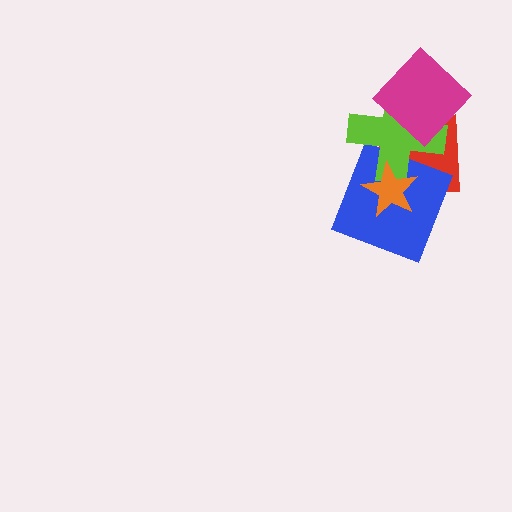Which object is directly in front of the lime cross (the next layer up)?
The magenta diamond is directly in front of the lime cross.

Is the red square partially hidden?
Yes, it is partially covered by another shape.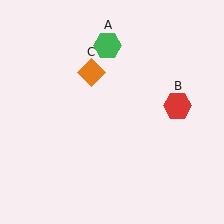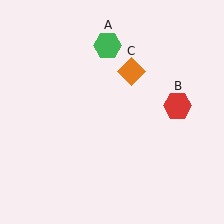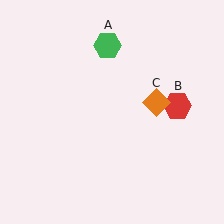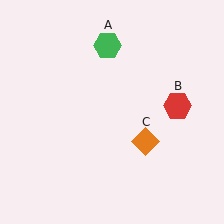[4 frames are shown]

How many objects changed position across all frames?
1 object changed position: orange diamond (object C).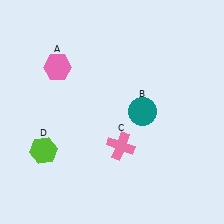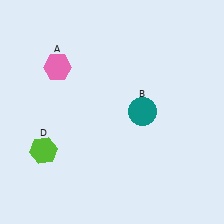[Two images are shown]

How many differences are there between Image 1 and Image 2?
There is 1 difference between the two images.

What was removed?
The pink cross (C) was removed in Image 2.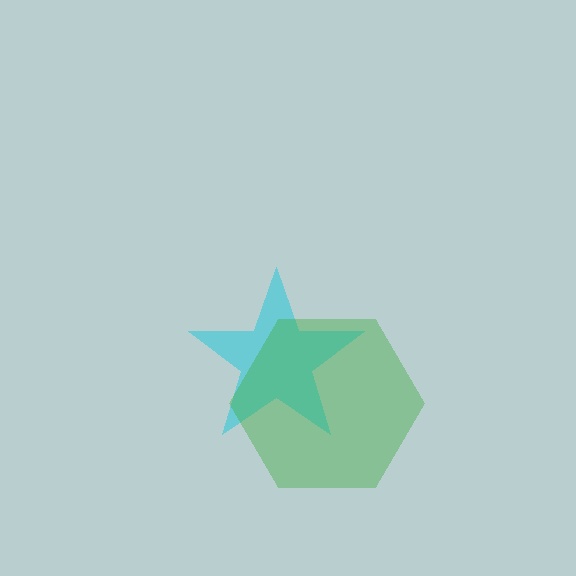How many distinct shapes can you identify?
There are 2 distinct shapes: a cyan star, a green hexagon.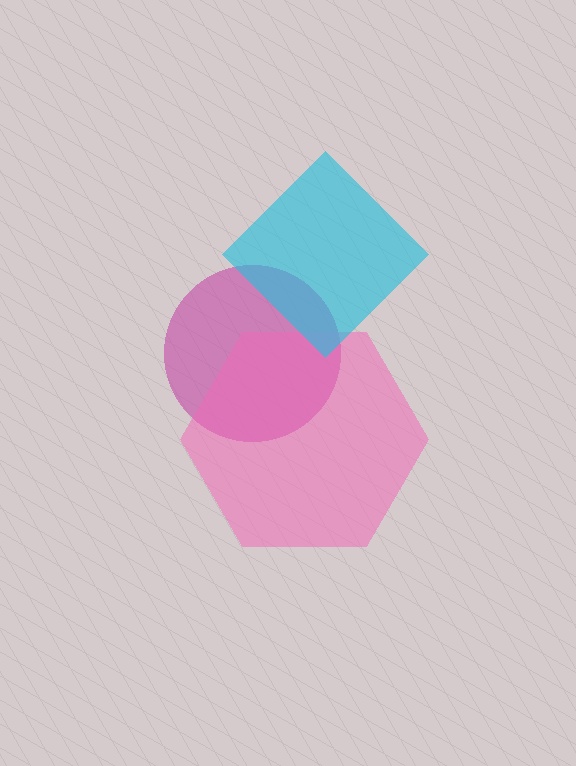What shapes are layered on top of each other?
The layered shapes are: a magenta circle, a pink hexagon, a cyan diamond.